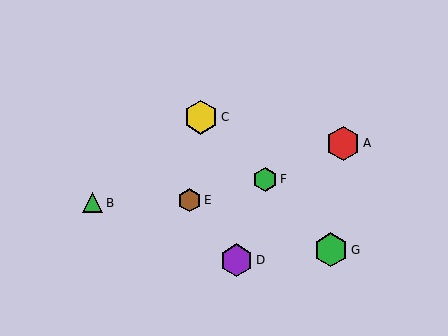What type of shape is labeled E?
Shape E is a brown hexagon.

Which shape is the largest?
The red hexagon (labeled A) is the largest.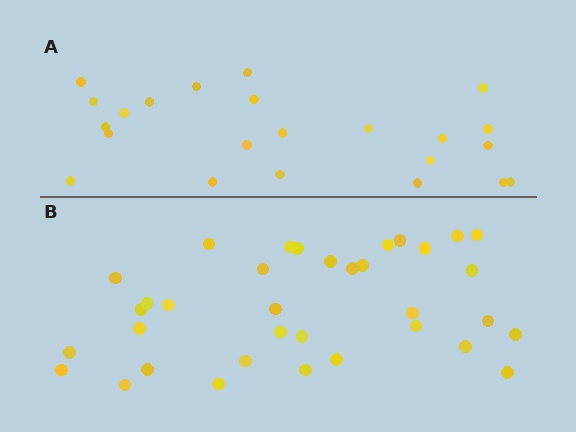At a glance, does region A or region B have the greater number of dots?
Region B (the bottom region) has more dots.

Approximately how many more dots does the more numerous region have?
Region B has roughly 12 or so more dots than region A.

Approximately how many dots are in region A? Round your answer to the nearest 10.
About 20 dots. (The exact count is 23, which rounds to 20.)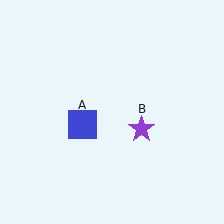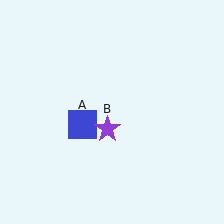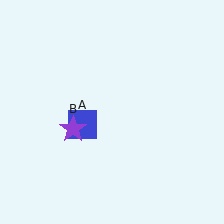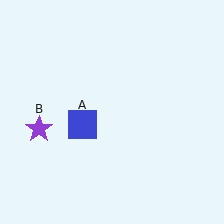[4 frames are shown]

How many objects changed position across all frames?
1 object changed position: purple star (object B).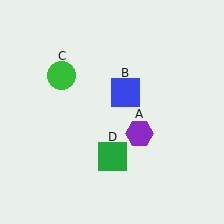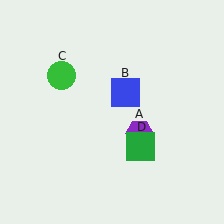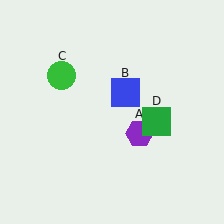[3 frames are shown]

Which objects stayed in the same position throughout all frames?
Purple hexagon (object A) and blue square (object B) and green circle (object C) remained stationary.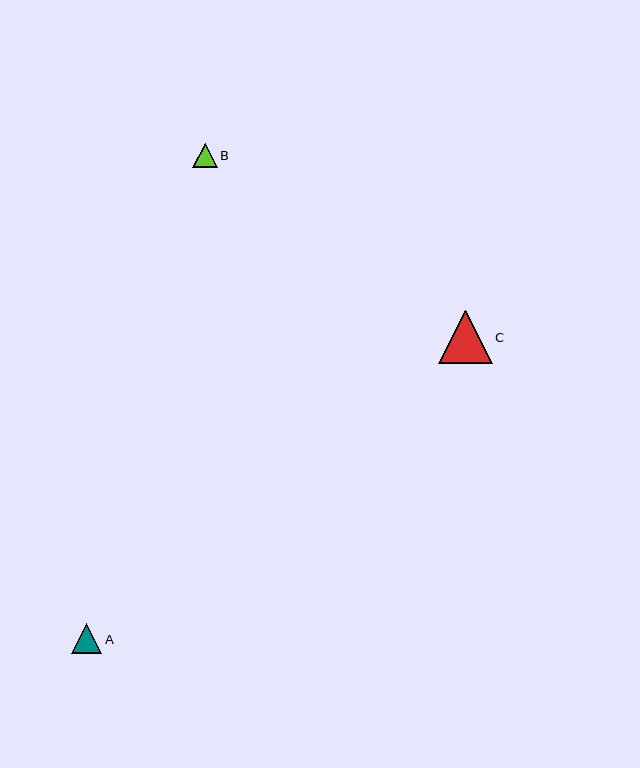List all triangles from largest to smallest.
From largest to smallest: C, A, B.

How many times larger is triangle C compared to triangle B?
Triangle C is approximately 2.2 times the size of triangle B.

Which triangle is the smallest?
Triangle B is the smallest with a size of approximately 25 pixels.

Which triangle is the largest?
Triangle C is the largest with a size of approximately 54 pixels.